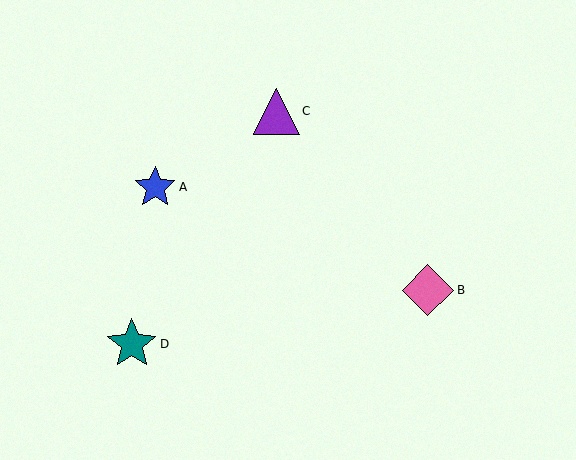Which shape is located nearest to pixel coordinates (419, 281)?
The pink diamond (labeled B) at (428, 290) is nearest to that location.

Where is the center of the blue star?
The center of the blue star is at (155, 187).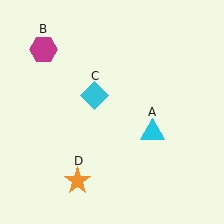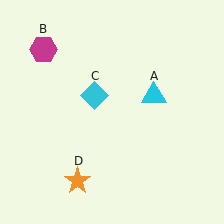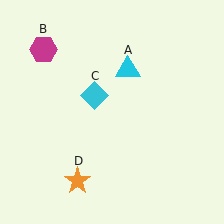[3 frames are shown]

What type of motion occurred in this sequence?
The cyan triangle (object A) rotated counterclockwise around the center of the scene.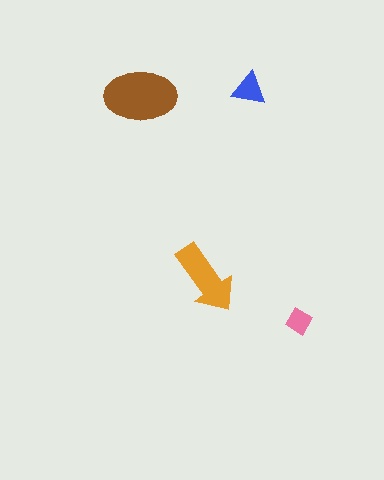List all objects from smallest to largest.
The pink diamond, the blue triangle, the orange arrow, the brown ellipse.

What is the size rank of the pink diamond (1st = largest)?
4th.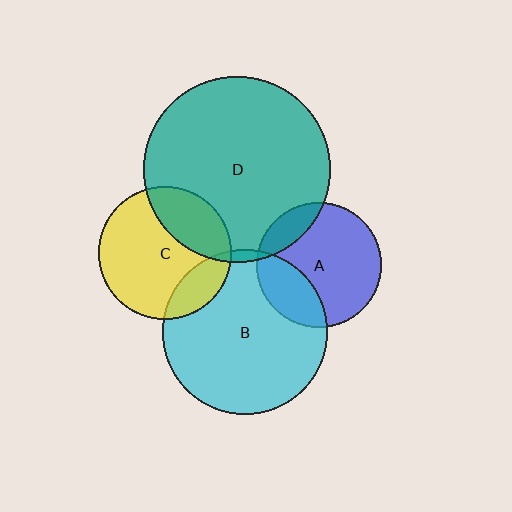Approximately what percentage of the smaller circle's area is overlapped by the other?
Approximately 5%.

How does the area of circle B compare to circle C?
Approximately 1.5 times.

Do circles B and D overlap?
Yes.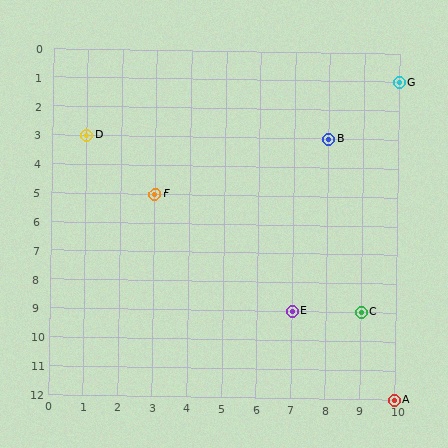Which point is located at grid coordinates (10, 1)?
Point G is at (10, 1).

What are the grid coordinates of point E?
Point E is at grid coordinates (7, 9).